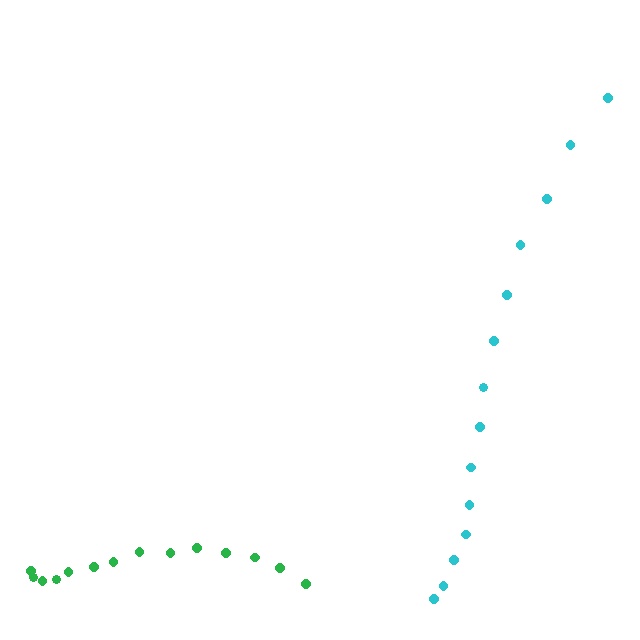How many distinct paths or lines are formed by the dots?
There are 2 distinct paths.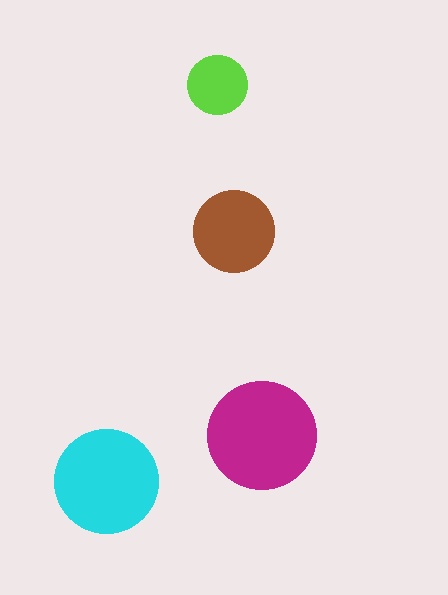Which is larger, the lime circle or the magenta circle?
The magenta one.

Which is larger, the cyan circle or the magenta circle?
The magenta one.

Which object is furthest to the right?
The magenta circle is rightmost.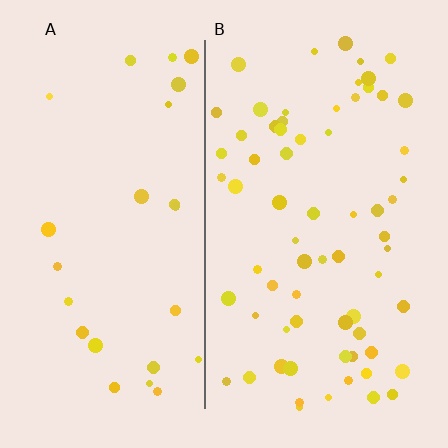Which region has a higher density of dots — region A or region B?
B (the right).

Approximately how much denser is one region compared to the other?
Approximately 2.7× — region B over region A.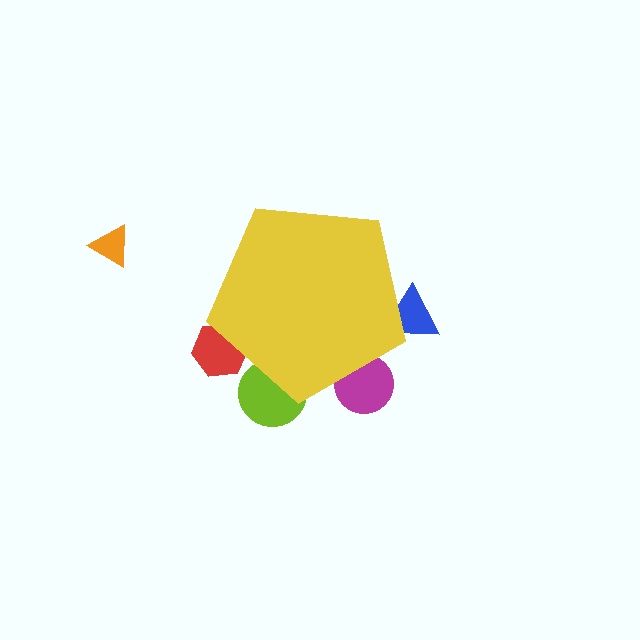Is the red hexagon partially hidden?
Yes, the red hexagon is partially hidden behind the yellow pentagon.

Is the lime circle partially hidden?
Yes, the lime circle is partially hidden behind the yellow pentagon.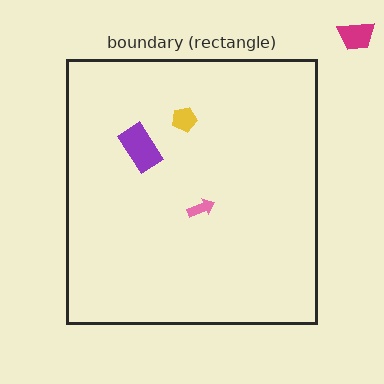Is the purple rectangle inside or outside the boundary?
Inside.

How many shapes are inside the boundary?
3 inside, 1 outside.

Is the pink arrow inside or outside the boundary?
Inside.